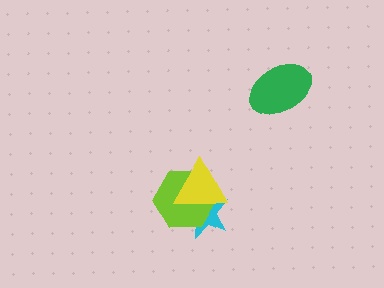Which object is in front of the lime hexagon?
The yellow triangle is in front of the lime hexagon.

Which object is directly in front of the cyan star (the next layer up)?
The lime hexagon is directly in front of the cyan star.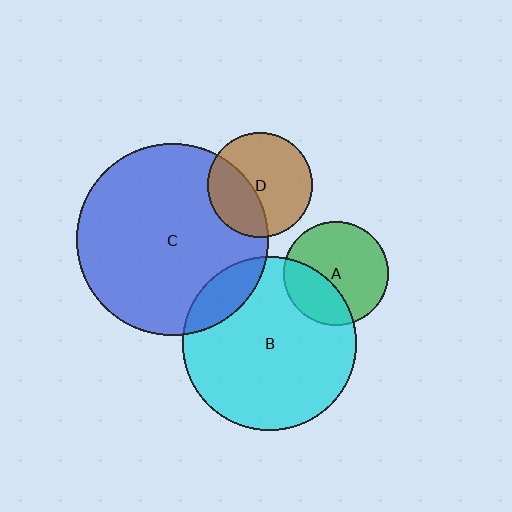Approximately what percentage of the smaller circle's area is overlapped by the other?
Approximately 35%.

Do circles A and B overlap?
Yes.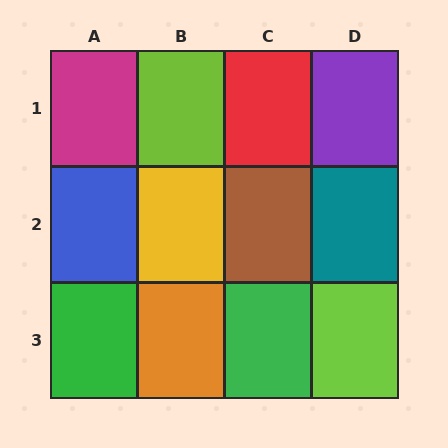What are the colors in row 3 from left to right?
Green, orange, green, lime.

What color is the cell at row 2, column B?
Yellow.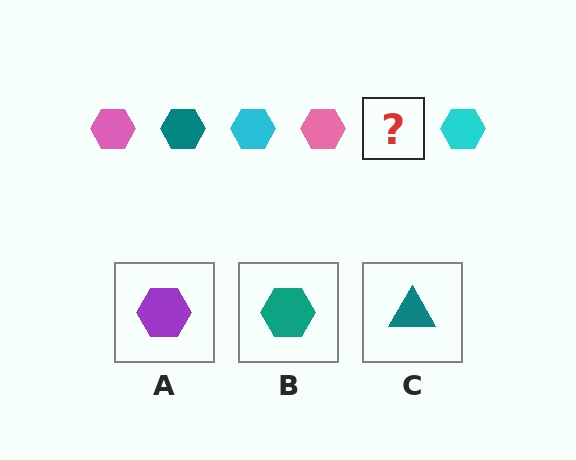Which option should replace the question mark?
Option B.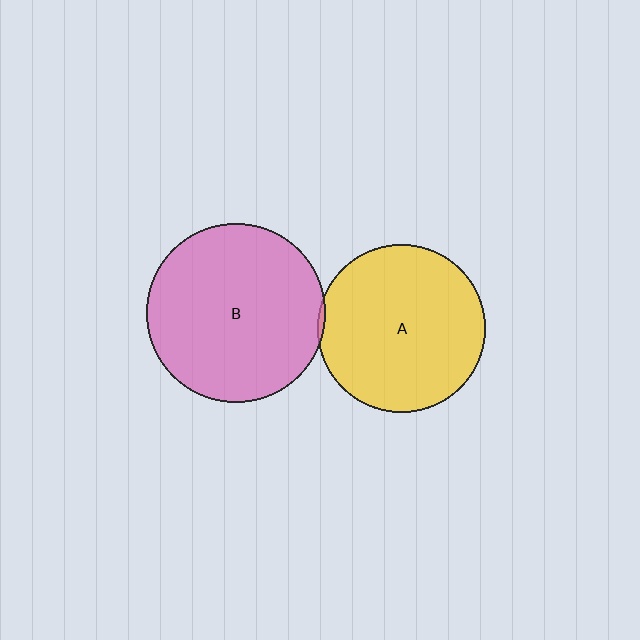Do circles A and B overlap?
Yes.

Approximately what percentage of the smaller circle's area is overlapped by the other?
Approximately 5%.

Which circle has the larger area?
Circle B (pink).